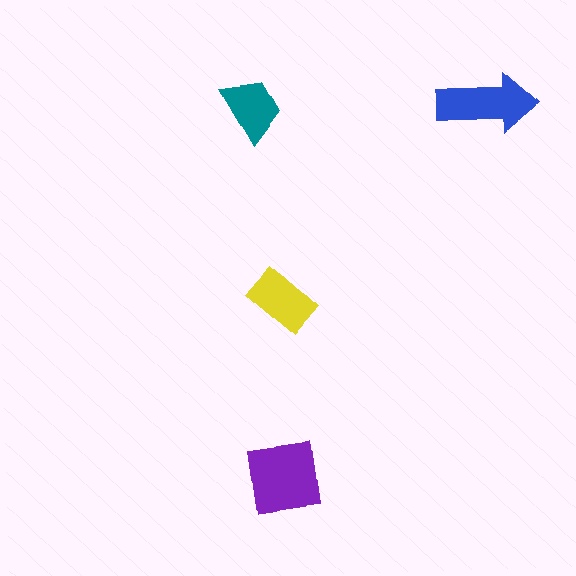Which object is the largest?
The purple square.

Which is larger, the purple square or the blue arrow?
The purple square.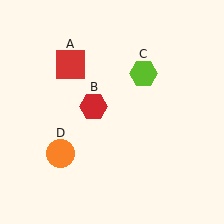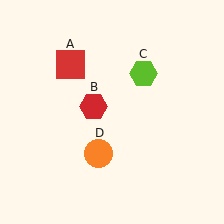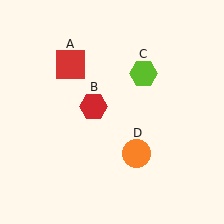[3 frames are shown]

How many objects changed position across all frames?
1 object changed position: orange circle (object D).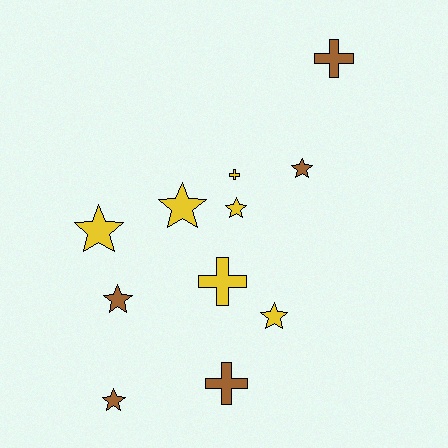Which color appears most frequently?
Yellow, with 6 objects.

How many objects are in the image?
There are 11 objects.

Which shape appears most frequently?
Star, with 7 objects.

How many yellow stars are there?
There are 4 yellow stars.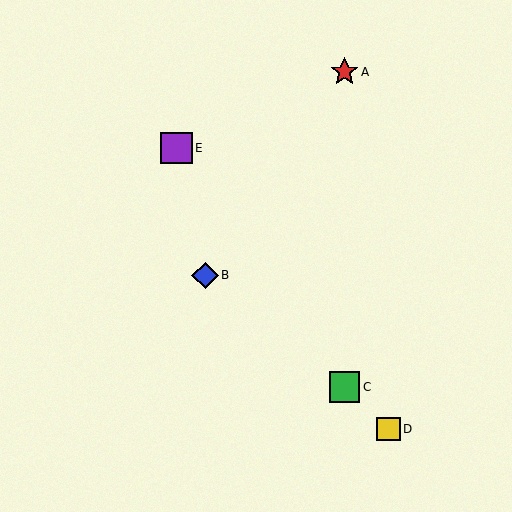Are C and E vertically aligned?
No, C is at x≈344 and E is at x≈177.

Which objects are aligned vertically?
Objects A, C are aligned vertically.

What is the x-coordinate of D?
Object D is at x≈388.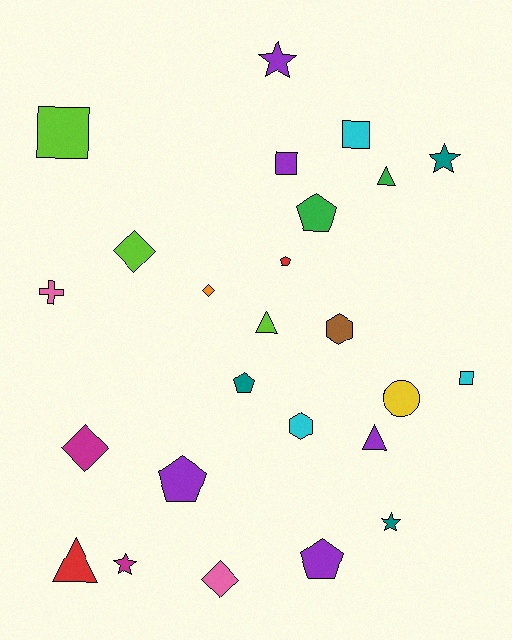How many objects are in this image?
There are 25 objects.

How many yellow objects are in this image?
There is 1 yellow object.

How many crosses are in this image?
There is 1 cross.